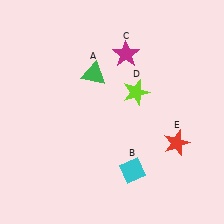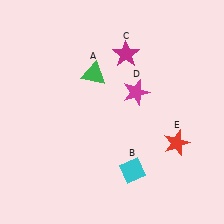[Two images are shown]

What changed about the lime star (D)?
In Image 1, D is lime. In Image 2, it changed to magenta.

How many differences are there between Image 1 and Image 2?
There is 1 difference between the two images.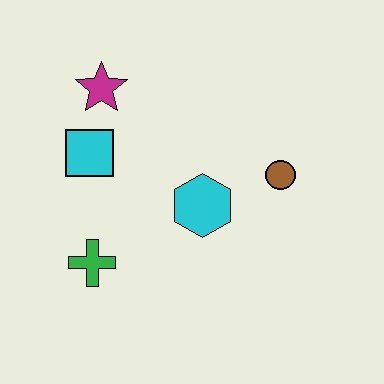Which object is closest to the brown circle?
The cyan hexagon is closest to the brown circle.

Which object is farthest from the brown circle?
The green cross is farthest from the brown circle.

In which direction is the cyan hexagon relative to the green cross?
The cyan hexagon is to the right of the green cross.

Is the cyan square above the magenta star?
No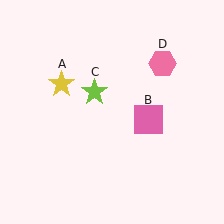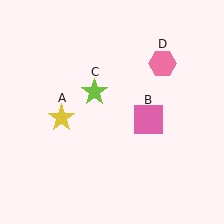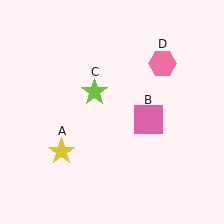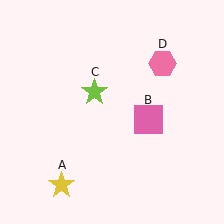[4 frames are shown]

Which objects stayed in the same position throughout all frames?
Pink square (object B) and lime star (object C) and pink hexagon (object D) remained stationary.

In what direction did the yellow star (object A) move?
The yellow star (object A) moved down.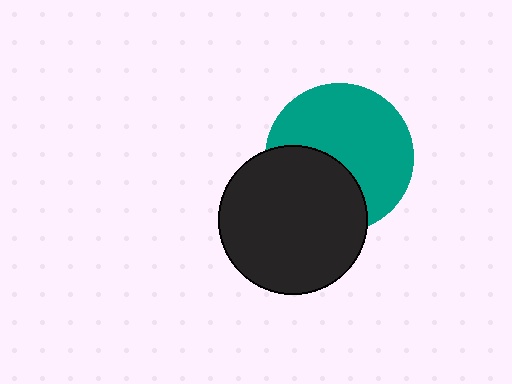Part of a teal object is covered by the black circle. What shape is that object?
It is a circle.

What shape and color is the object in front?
The object in front is a black circle.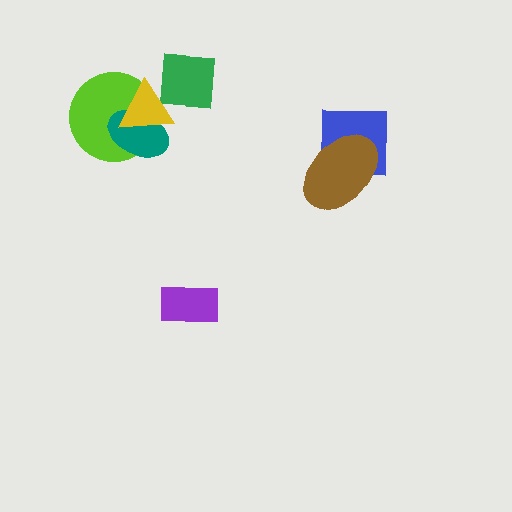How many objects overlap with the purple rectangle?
0 objects overlap with the purple rectangle.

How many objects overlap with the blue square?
1 object overlaps with the blue square.